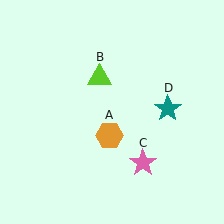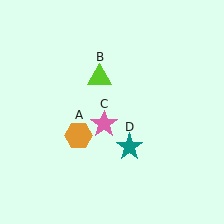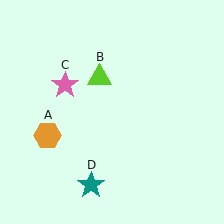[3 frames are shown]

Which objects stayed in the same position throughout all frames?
Lime triangle (object B) remained stationary.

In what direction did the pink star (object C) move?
The pink star (object C) moved up and to the left.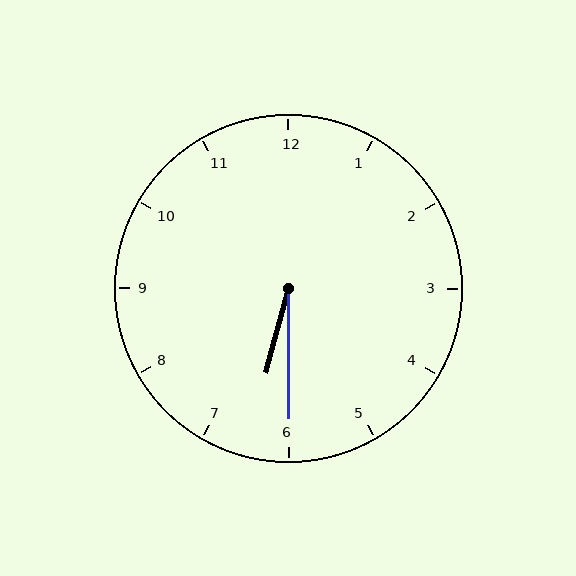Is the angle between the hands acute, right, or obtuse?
It is acute.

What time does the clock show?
6:30.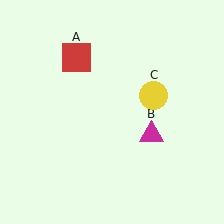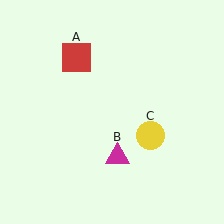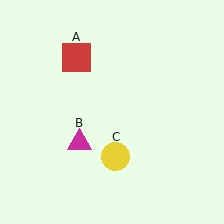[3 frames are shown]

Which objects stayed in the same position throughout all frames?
Red square (object A) remained stationary.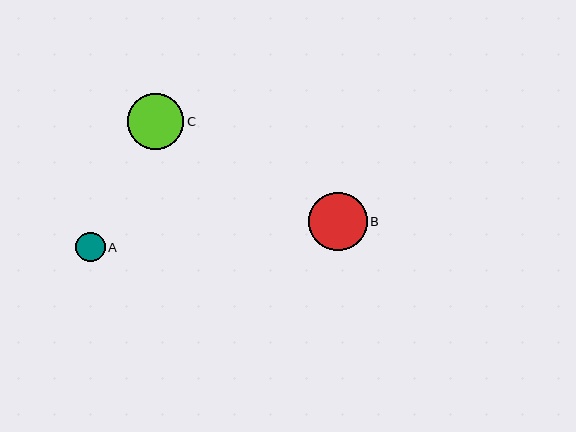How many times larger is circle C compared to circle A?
Circle C is approximately 1.9 times the size of circle A.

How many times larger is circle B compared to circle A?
Circle B is approximately 2.0 times the size of circle A.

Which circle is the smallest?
Circle A is the smallest with a size of approximately 30 pixels.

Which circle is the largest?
Circle B is the largest with a size of approximately 59 pixels.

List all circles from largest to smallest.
From largest to smallest: B, C, A.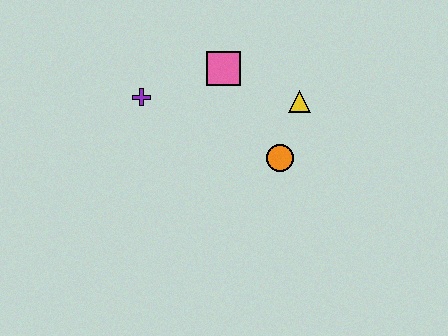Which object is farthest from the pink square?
The orange circle is farthest from the pink square.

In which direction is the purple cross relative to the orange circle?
The purple cross is to the left of the orange circle.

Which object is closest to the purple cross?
The pink square is closest to the purple cross.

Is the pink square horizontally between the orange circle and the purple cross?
Yes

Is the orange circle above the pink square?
No